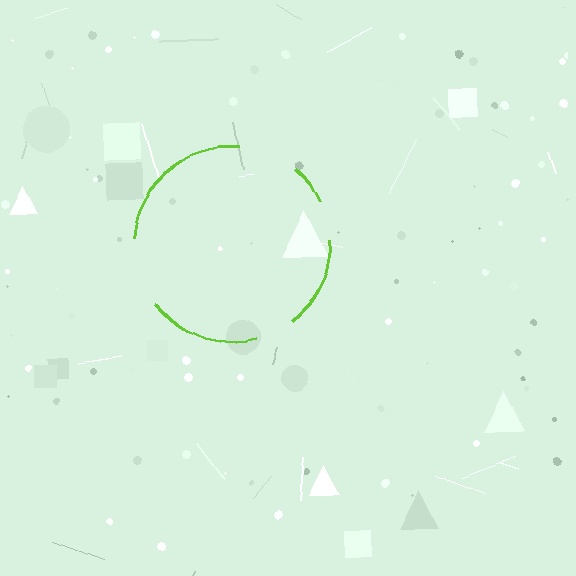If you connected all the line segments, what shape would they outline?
They would outline a circle.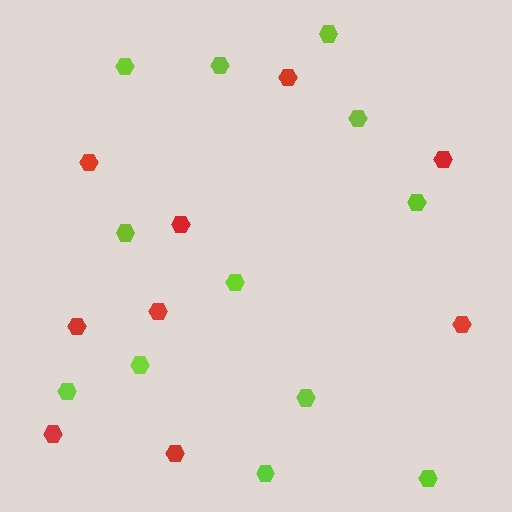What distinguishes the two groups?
There are 2 groups: one group of red hexagons (9) and one group of lime hexagons (12).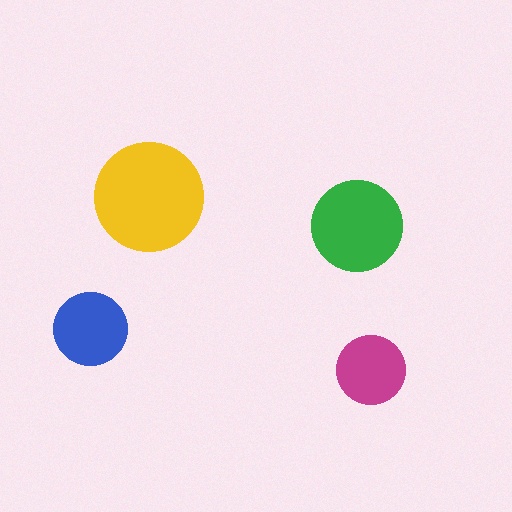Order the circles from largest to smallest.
the yellow one, the green one, the blue one, the magenta one.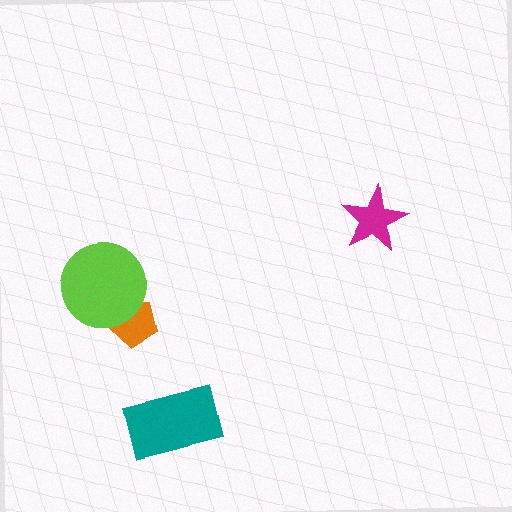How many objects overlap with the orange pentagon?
1 object overlaps with the orange pentagon.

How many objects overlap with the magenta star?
0 objects overlap with the magenta star.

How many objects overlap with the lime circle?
1 object overlaps with the lime circle.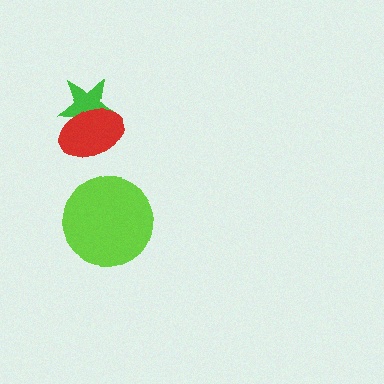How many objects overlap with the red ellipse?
1 object overlaps with the red ellipse.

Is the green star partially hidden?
Yes, it is partially covered by another shape.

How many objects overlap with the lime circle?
0 objects overlap with the lime circle.